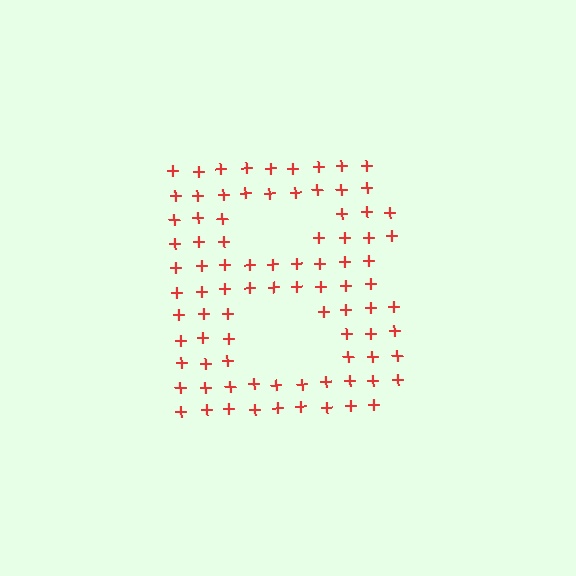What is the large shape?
The large shape is the letter B.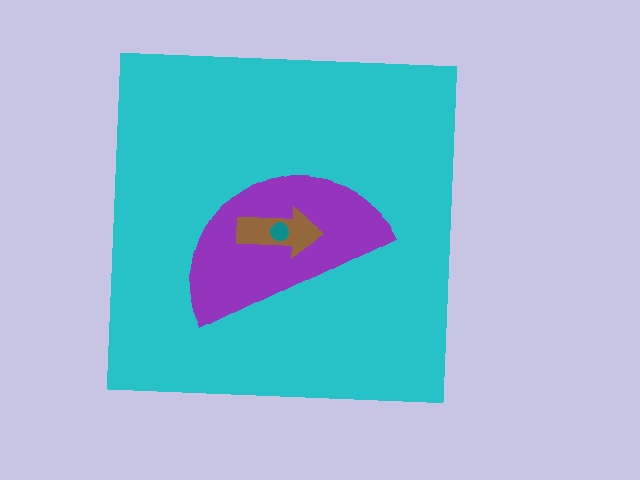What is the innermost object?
The teal circle.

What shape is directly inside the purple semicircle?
The brown arrow.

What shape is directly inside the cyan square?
The purple semicircle.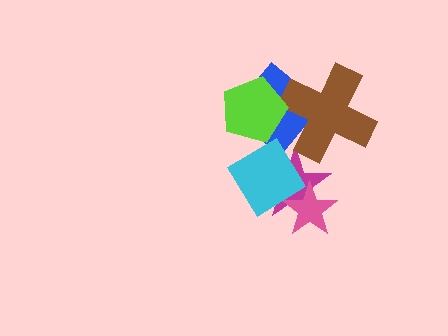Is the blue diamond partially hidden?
Yes, it is partially covered by another shape.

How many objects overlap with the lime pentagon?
2 objects overlap with the lime pentagon.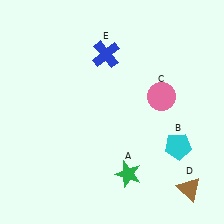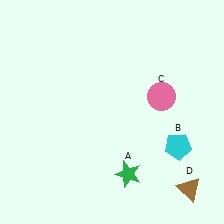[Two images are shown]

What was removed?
The blue cross (E) was removed in Image 2.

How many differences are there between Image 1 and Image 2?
There is 1 difference between the two images.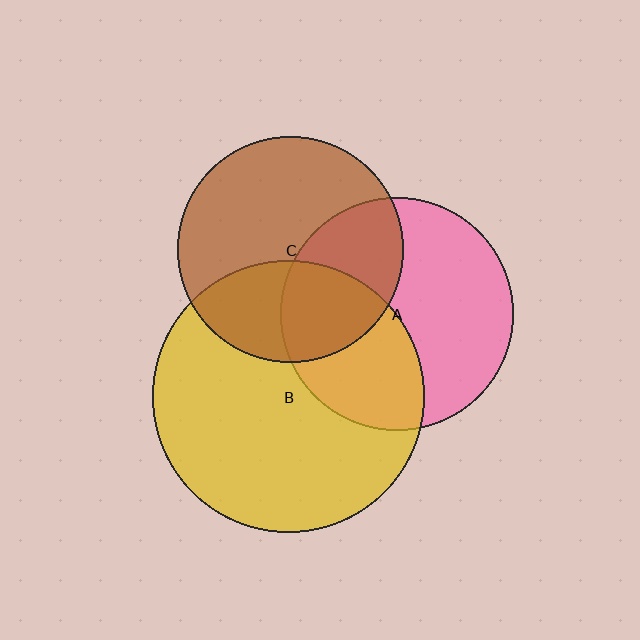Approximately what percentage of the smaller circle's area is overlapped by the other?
Approximately 35%.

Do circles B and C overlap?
Yes.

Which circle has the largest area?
Circle B (yellow).